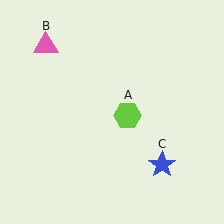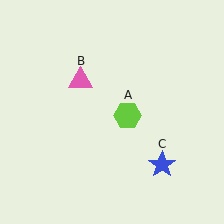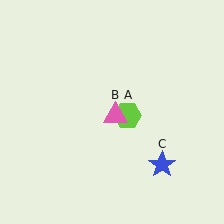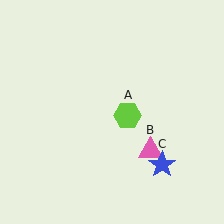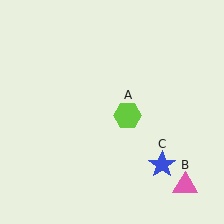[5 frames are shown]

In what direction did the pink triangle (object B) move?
The pink triangle (object B) moved down and to the right.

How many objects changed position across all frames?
1 object changed position: pink triangle (object B).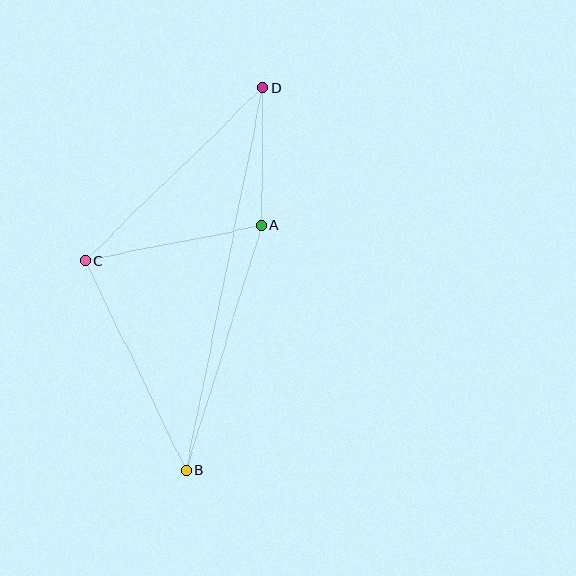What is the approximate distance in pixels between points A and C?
The distance between A and C is approximately 180 pixels.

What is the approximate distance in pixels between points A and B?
The distance between A and B is approximately 256 pixels.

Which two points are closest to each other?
Points A and D are closest to each other.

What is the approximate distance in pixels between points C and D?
The distance between C and D is approximately 248 pixels.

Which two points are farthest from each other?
Points B and D are farthest from each other.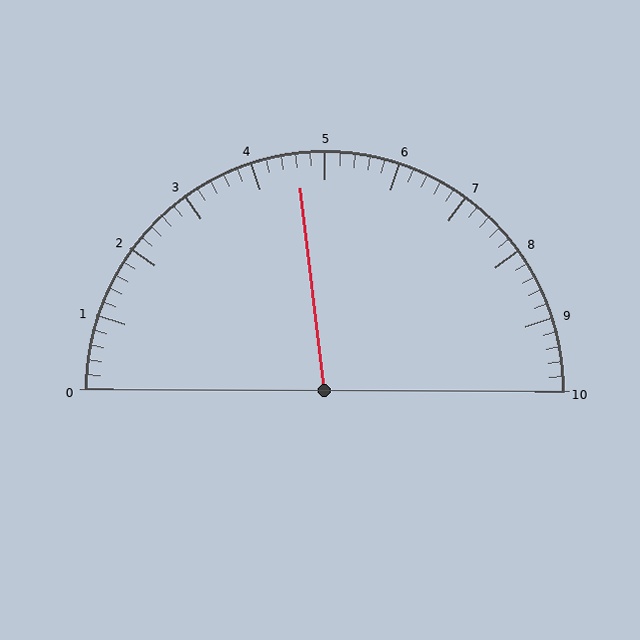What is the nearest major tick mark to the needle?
The nearest major tick mark is 5.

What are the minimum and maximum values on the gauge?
The gauge ranges from 0 to 10.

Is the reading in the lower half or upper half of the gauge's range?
The reading is in the lower half of the range (0 to 10).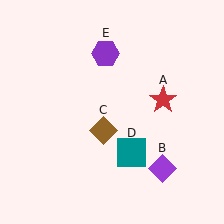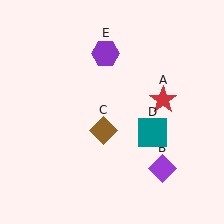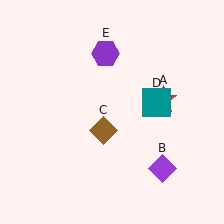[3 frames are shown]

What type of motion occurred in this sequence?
The teal square (object D) rotated counterclockwise around the center of the scene.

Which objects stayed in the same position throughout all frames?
Red star (object A) and purple diamond (object B) and brown diamond (object C) and purple hexagon (object E) remained stationary.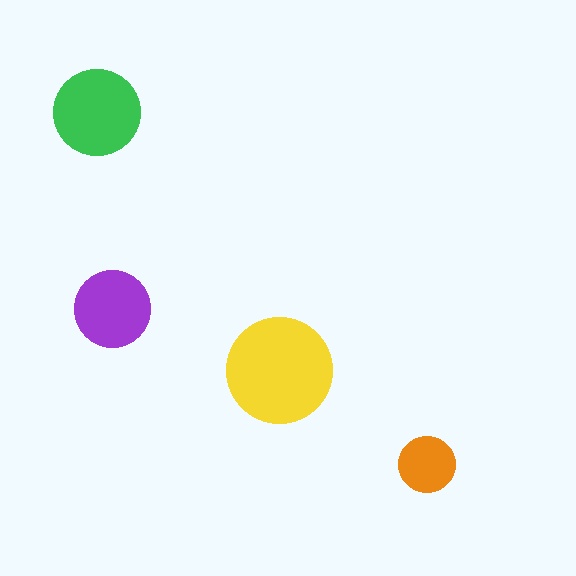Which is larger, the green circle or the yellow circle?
The yellow one.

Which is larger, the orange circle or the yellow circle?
The yellow one.